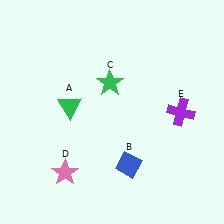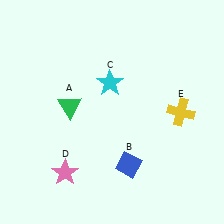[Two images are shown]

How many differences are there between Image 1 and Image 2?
There are 2 differences between the two images.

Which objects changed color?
C changed from green to cyan. E changed from purple to yellow.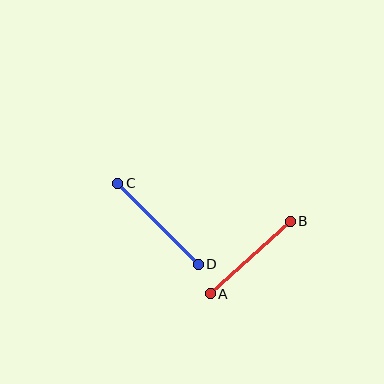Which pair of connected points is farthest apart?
Points C and D are farthest apart.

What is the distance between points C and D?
The distance is approximately 114 pixels.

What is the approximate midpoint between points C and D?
The midpoint is at approximately (158, 224) pixels.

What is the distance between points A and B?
The distance is approximately 108 pixels.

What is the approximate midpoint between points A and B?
The midpoint is at approximately (250, 258) pixels.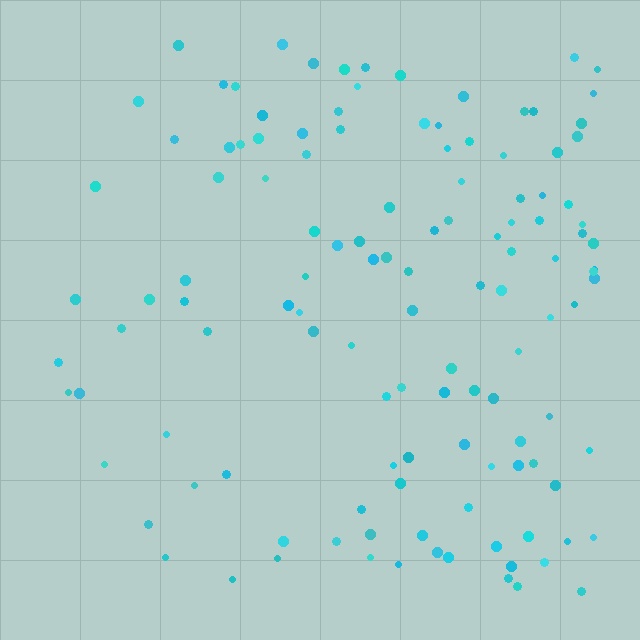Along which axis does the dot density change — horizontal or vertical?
Horizontal.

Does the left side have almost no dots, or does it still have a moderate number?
Still a moderate number, just noticeably fewer than the right.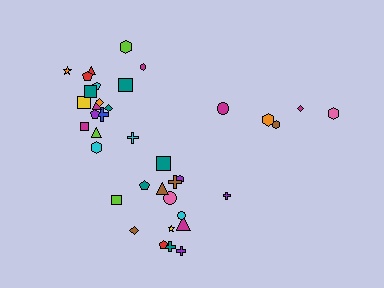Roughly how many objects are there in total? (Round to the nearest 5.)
Roughly 40 objects in total.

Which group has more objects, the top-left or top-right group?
The top-left group.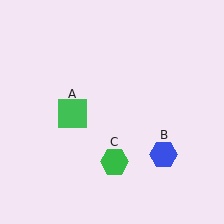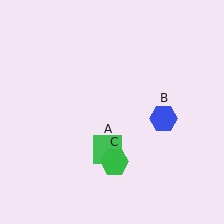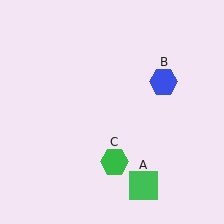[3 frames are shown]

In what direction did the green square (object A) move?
The green square (object A) moved down and to the right.